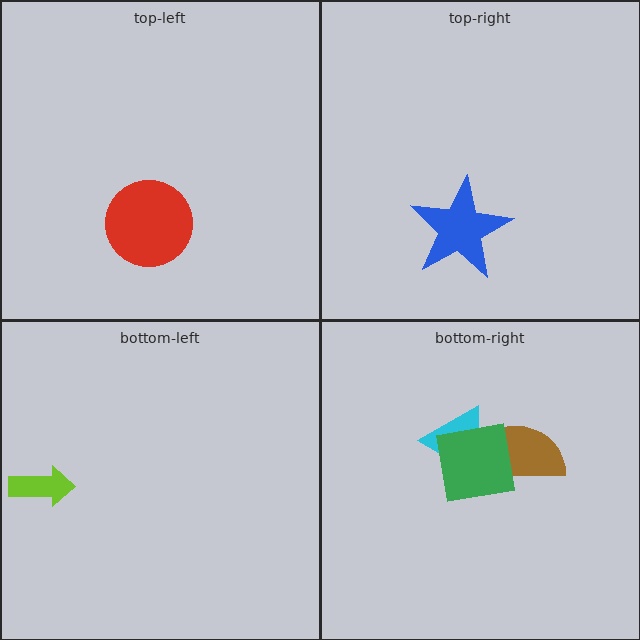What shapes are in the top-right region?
The blue star.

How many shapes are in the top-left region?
1.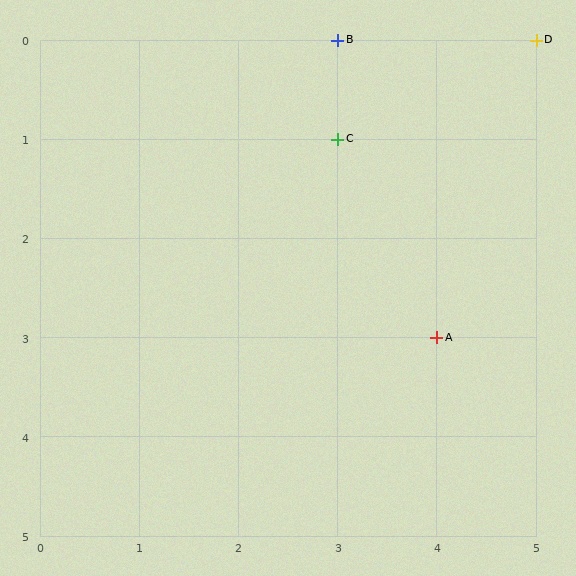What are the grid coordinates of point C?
Point C is at grid coordinates (3, 1).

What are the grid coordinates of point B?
Point B is at grid coordinates (3, 0).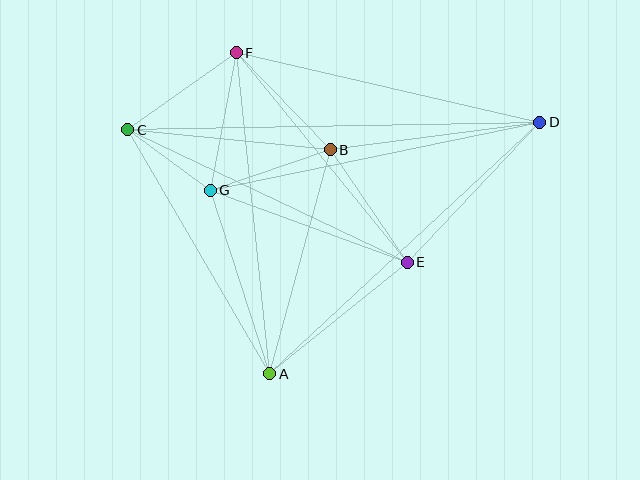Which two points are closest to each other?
Points C and G are closest to each other.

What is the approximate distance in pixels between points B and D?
The distance between B and D is approximately 211 pixels.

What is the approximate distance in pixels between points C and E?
The distance between C and E is approximately 309 pixels.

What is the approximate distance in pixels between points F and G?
The distance between F and G is approximately 140 pixels.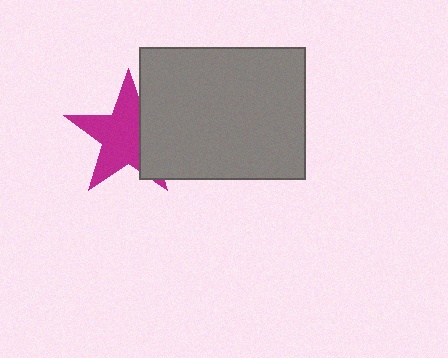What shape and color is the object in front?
The object in front is a gray rectangle.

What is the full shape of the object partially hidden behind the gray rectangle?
The partially hidden object is a magenta star.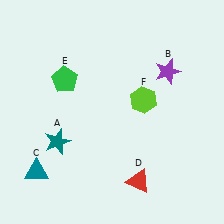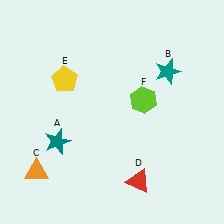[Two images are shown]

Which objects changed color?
B changed from purple to teal. C changed from teal to orange. E changed from green to yellow.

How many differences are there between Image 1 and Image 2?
There are 3 differences between the two images.